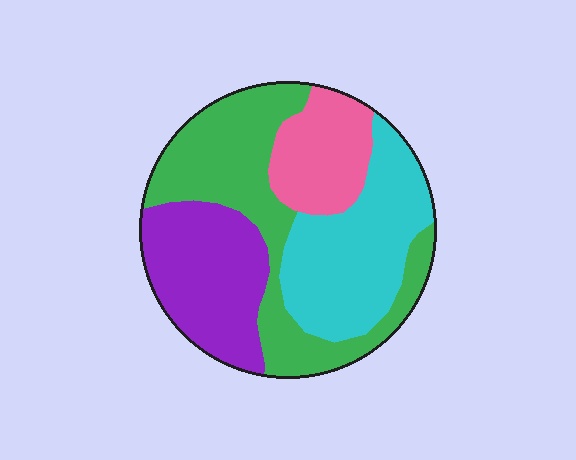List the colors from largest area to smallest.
From largest to smallest: green, cyan, purple, pink.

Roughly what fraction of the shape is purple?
Purple covers 24% of the shape.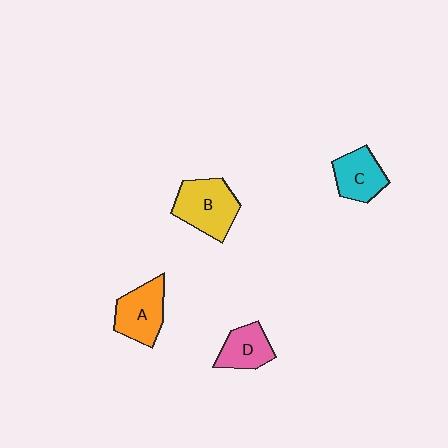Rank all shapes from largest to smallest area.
From largest to smallest: B (yellow), A (orange), C (cyan), D (pink).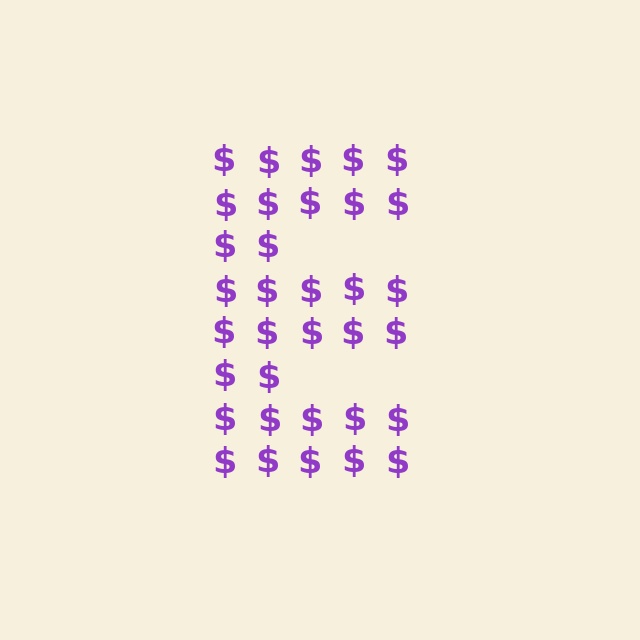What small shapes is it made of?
It is made of small dollar signs.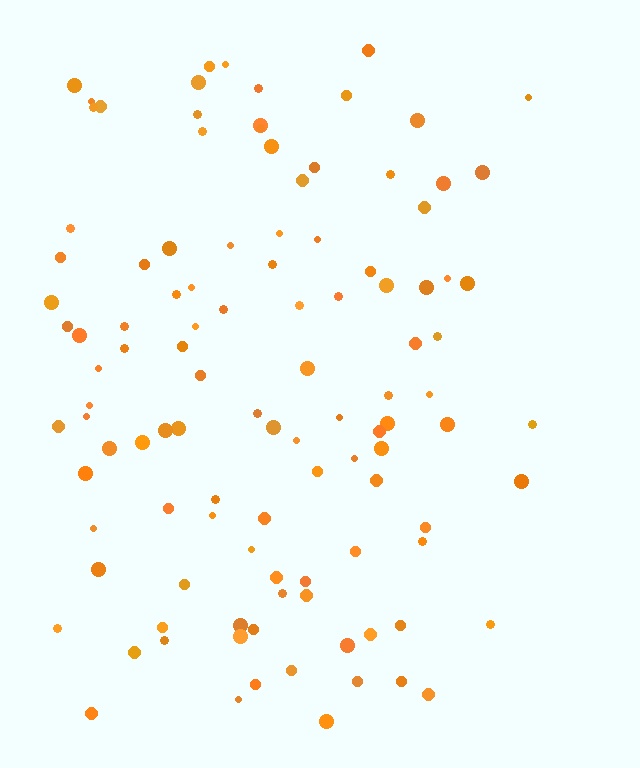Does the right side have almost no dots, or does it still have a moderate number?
Still a moderate number, just noticeably fewer than the left.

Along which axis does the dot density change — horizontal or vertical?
Horizontal.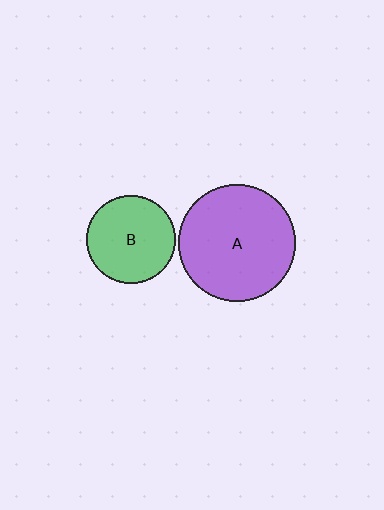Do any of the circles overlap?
No, none of the circles overlap.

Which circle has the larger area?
Circle A (purple).